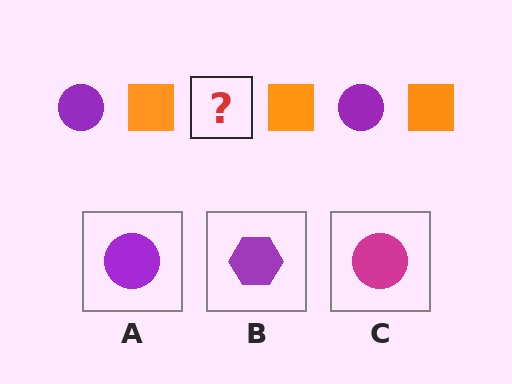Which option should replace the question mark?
Option A.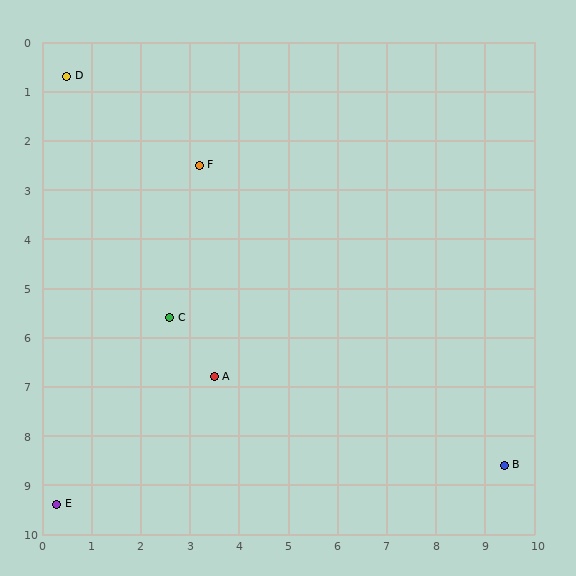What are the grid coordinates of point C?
Point C is at approximately (2.6, 5.6).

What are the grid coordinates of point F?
Point F is at approximately (3.2, 2.5).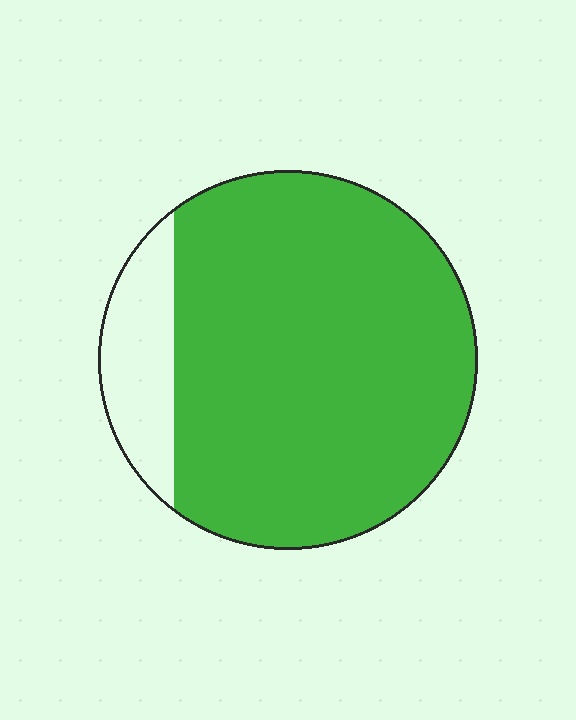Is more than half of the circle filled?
Yes.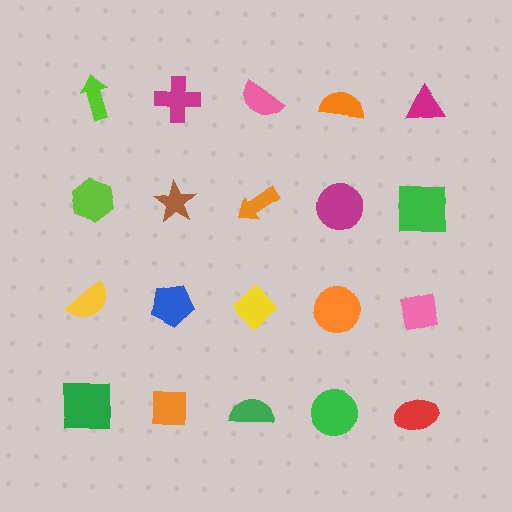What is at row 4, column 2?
An orange square.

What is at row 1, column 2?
A magenta cross.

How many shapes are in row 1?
5 shapes.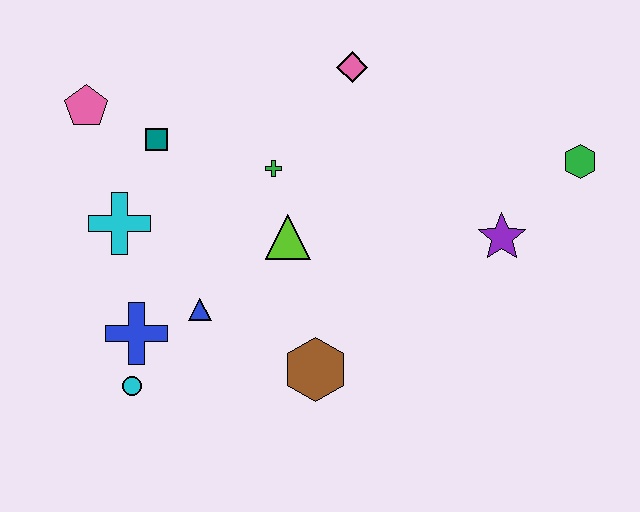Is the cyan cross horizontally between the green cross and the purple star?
No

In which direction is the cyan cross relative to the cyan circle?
The cyan cross is above the cyan circle.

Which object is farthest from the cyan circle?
The green hexagon is farthest from the cyan circle.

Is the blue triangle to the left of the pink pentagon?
No